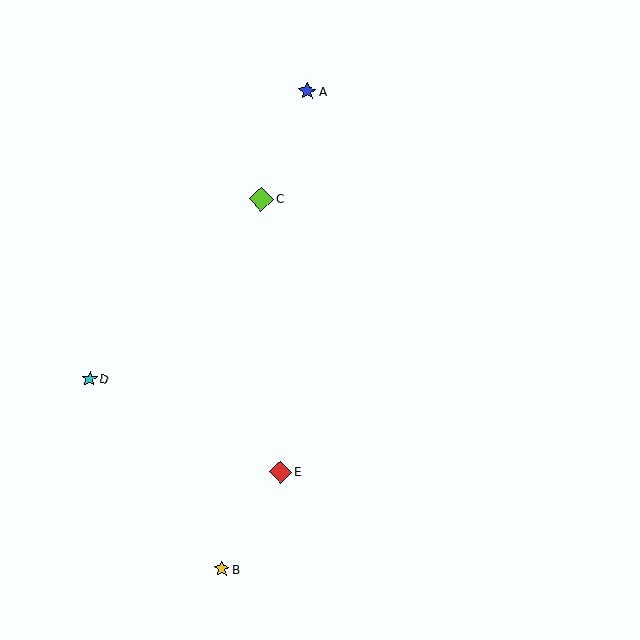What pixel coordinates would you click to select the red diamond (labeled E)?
Click at (281, 472) to select the red diamond E.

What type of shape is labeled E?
Shape E is a red diamond.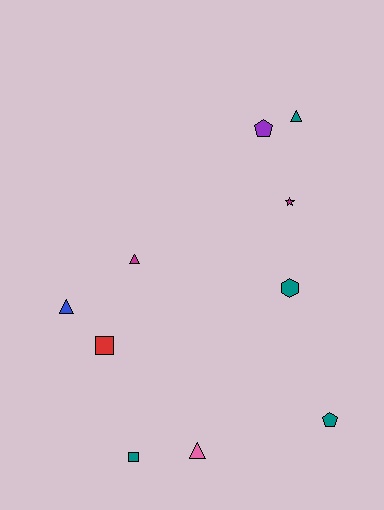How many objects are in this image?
There are 10 objects.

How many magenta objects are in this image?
There are 2 magenta objects.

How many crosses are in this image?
There are no crosses.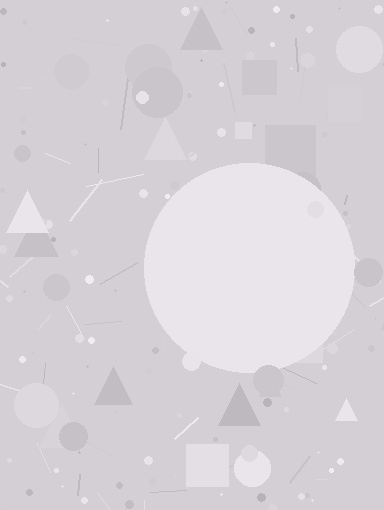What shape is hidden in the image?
A circle is hidden in the image.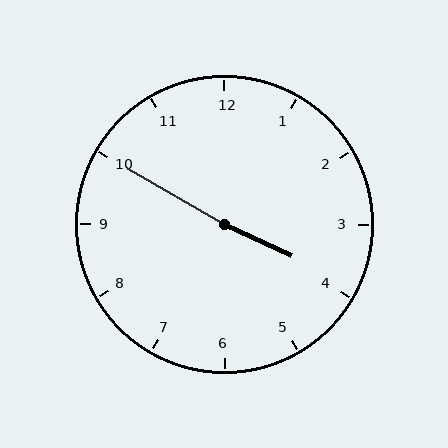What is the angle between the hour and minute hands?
Approximately 175 degrees.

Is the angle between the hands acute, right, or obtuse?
It is obtuse.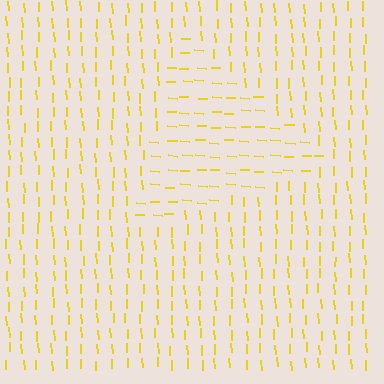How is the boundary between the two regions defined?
The boundary is defined purely by a change in line orientation (approximately 83 degrees difference). All lines are the same color and thickness.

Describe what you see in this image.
The image is filled with small yellow line segments. A triangle region in the image has lines oriented differently from the surrounding lines, creating a visible texture boundary.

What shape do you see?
I see a triangle.